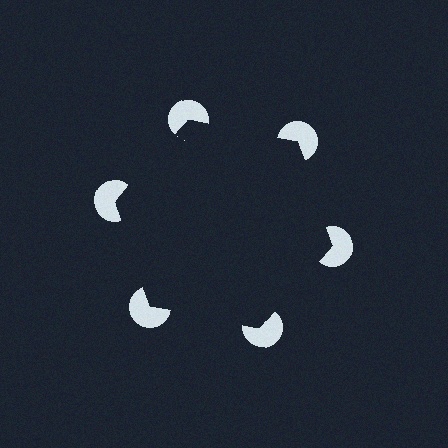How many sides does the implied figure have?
6 sides.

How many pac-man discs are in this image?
There are 6 — one at each vertex of the illusory hexagon.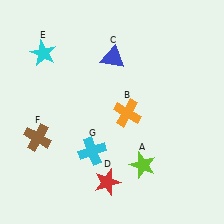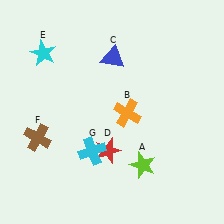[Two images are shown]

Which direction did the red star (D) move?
The red star (D) moved up.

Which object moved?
The red star (D) moved up.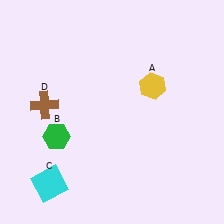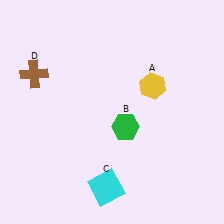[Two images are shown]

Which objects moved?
The objects that moved are: the green hexagon (B), the cyan square (C), the brown cross (D).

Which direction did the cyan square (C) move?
The cyan square (C) moved right.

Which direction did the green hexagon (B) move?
The green hexagon (B) moved right.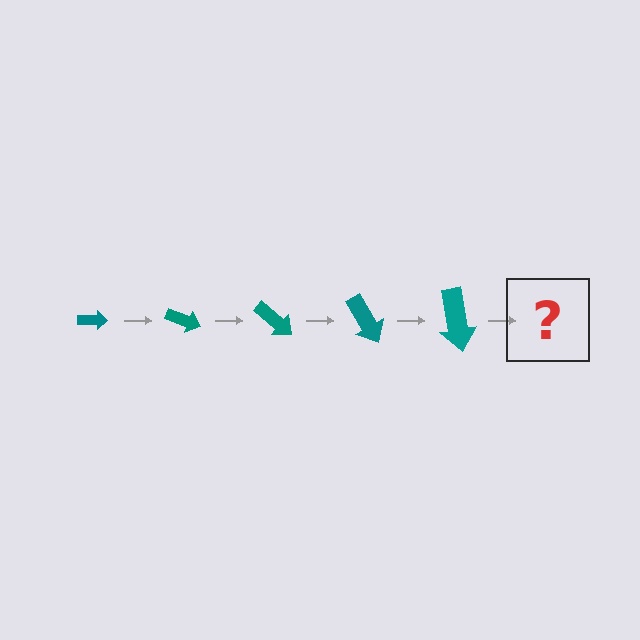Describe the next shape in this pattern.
It should be an arrow, larger than the previous one and rotated 100 degrees from the start.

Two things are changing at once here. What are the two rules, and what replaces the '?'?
The two rules are that the arrow grows larger each step and it rotates 20 degrees each step. The '?' should be an arrow, larger than the previous one and rotated 100 degrees from the start.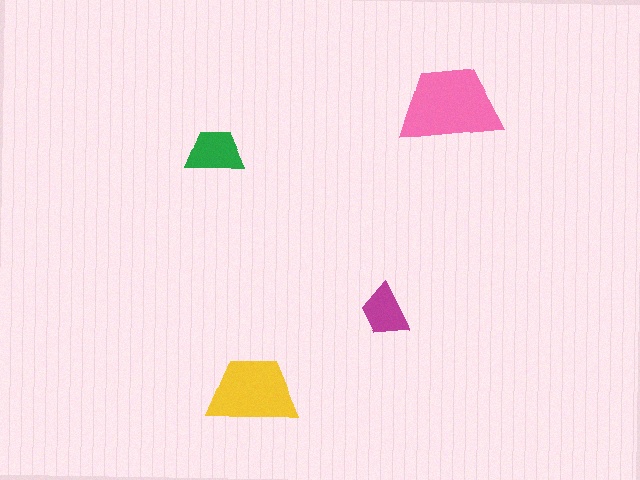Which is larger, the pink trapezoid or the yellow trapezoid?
The pink one.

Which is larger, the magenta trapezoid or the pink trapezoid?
The pink one.